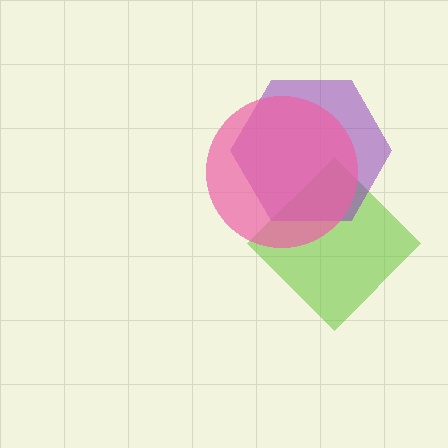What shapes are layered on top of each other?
The layered shapes are: a lime diamond, a purple hexagon, a pink circle.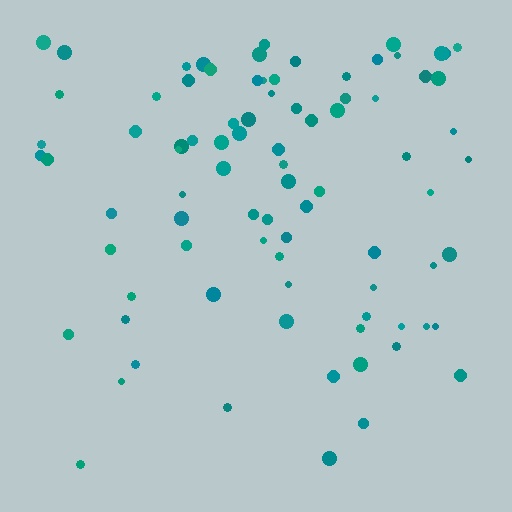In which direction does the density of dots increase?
From bottom to top, with the top side densest.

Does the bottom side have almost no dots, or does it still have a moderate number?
Still a moderate number, just noticeably fewer than the top.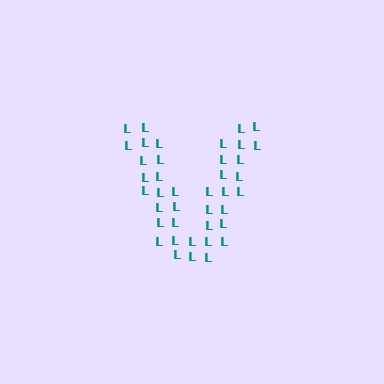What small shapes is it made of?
It is made of small letter L's.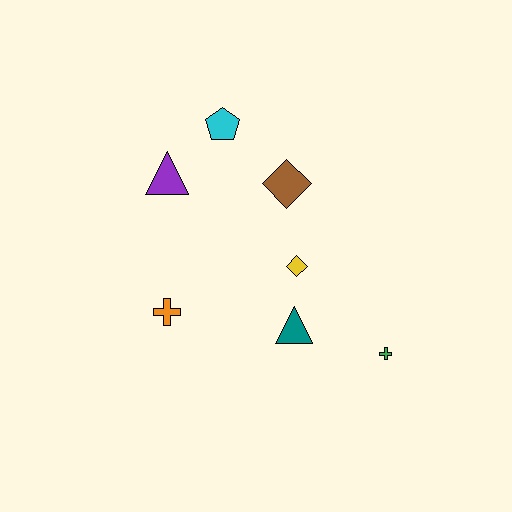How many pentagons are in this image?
There is 1 pentagon.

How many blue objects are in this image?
There are no blue objects.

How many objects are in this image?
There are 7 objects.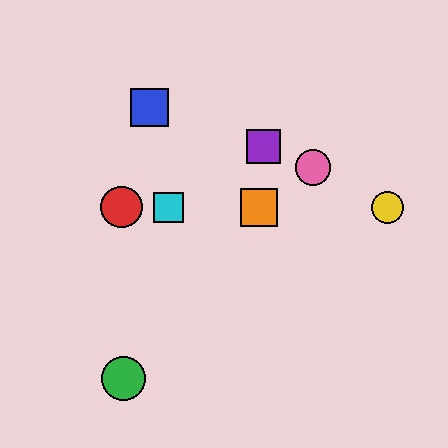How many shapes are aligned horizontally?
4 shapes (the red circle, the yellow circle, the orange square, the cyan square) are aligned horizontally.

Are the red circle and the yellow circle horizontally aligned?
Yes, both are at y≈207.